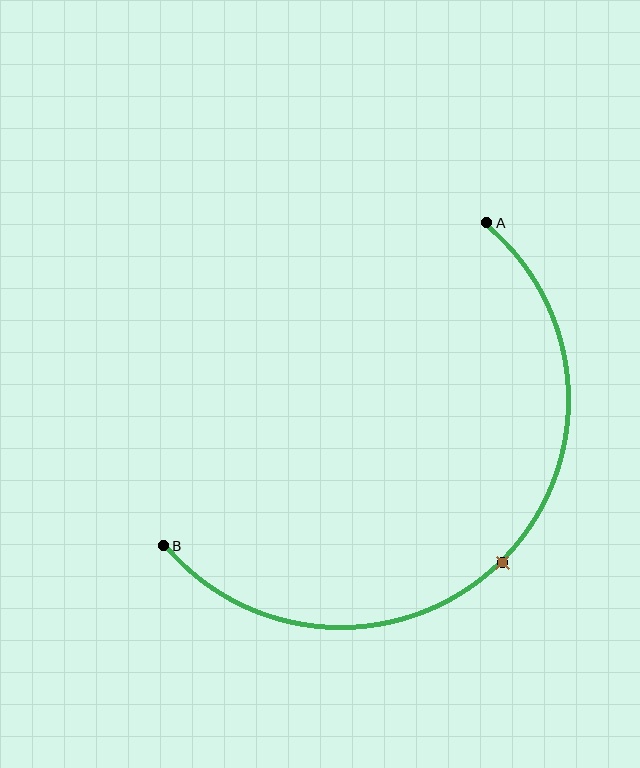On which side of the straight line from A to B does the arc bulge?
The arc bulges below and to the right of the straight line connecting A and B.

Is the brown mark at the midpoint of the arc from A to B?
Yes. The brown mark lies on the arc at equal arc-length from both A and B — it is the arc midpoint.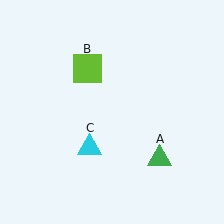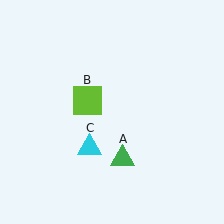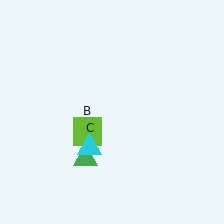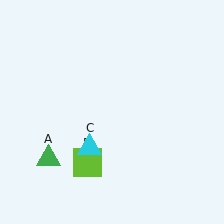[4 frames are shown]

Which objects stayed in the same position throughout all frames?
Cyan triangle (object C) remained stationary.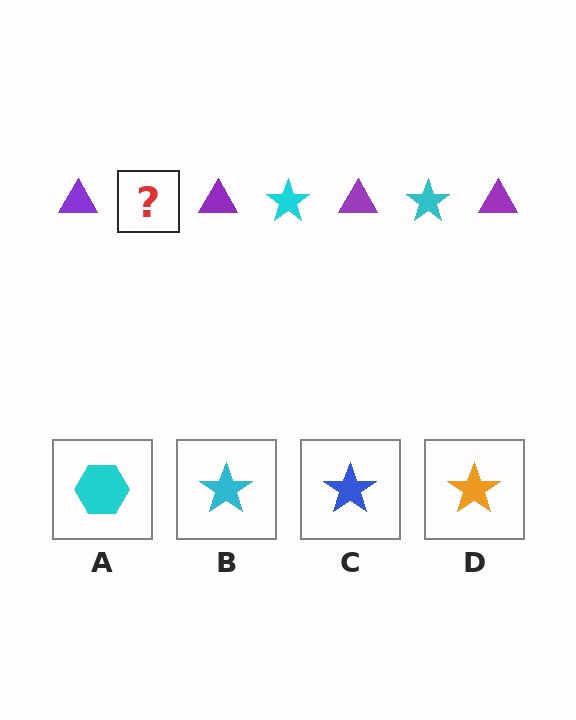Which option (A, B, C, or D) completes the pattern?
B.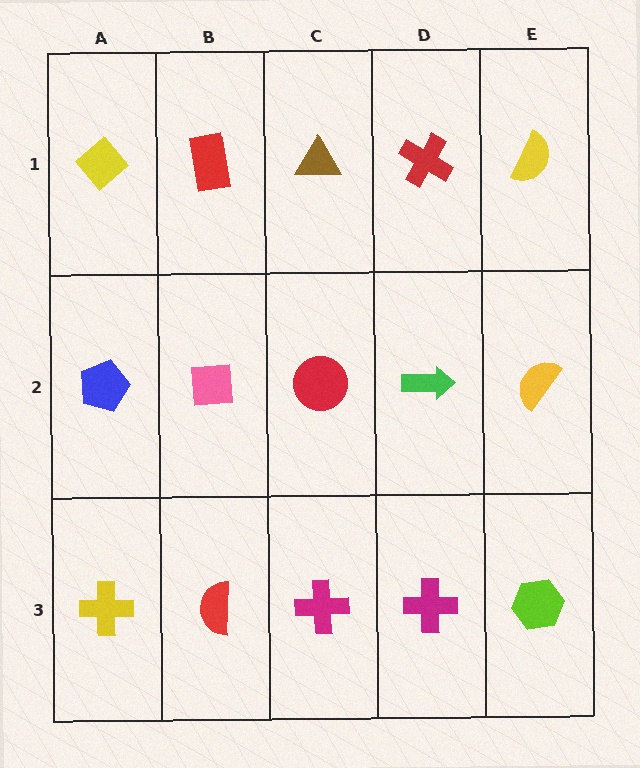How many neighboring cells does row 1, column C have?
3.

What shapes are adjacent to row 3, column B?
A pink square (row 2, column B), a yellow cross (row 3, column A), a magenta cross (row 3, column C).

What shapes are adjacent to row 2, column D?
A red cross (row 1, column D), a magenta cross (row 3, column D), a red circle (row 2, column C), a yellow semicircle (row 2, column E).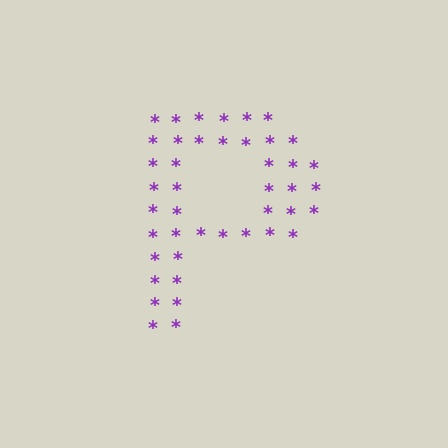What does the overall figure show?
The overall figure shows the letter P.